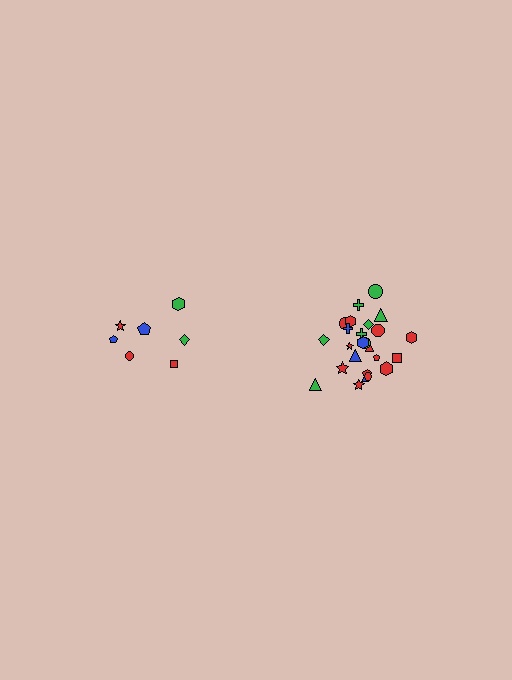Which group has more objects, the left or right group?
The right group.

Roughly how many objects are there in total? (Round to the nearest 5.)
Roughly 30 objects in total.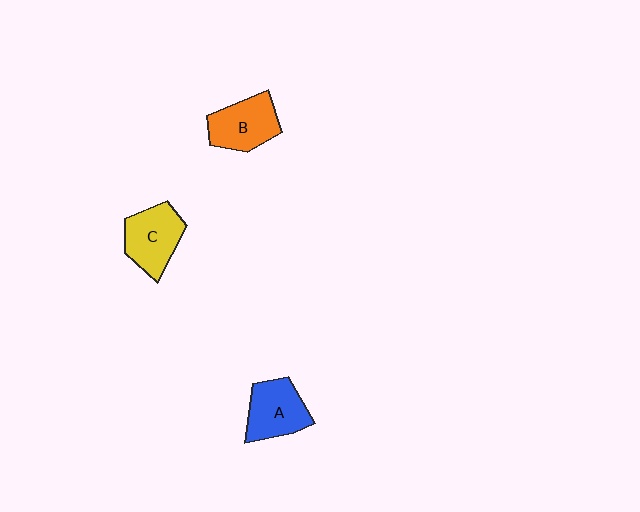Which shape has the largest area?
Shape C (yellow).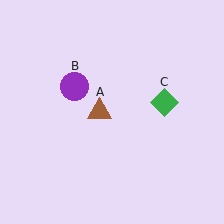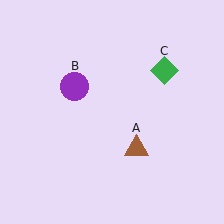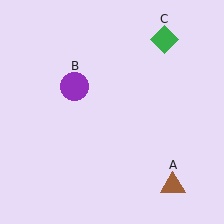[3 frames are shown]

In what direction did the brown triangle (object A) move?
The brown triangle (object A) moved down and to the right.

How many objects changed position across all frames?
2 objects changed position: brown triangle (object A), green diamond (object C).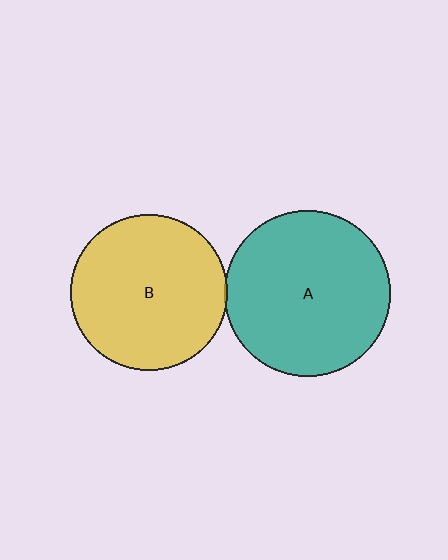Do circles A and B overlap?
Yes.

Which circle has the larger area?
Circle A (teal).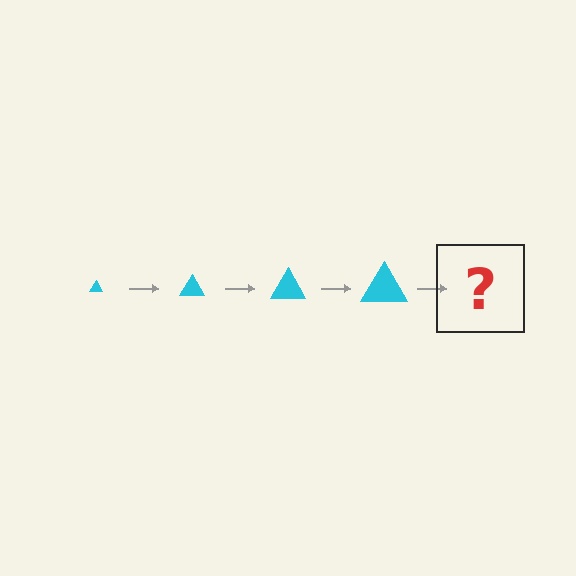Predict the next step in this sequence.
The next step is a cyan triangle, larger than the previous one.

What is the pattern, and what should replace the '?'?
The pattern is that the triangle gets progressively larger each step. The '?' should be a cyan triangle, larger than the previous one.